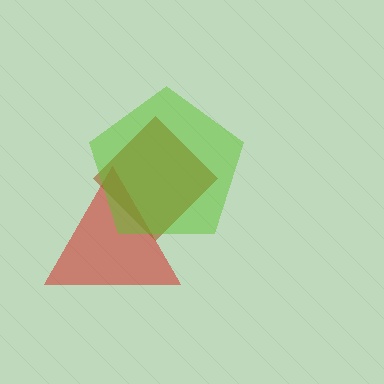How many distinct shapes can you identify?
There are 3 distinct shapes: a red triangle, a brown diamond, a lime pentagon.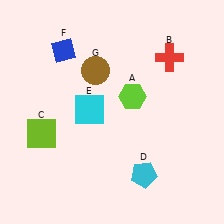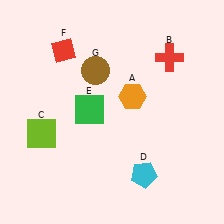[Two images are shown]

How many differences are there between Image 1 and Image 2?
There are 3 differences between the two images.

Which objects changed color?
A changed from lime to orange. E changed from cyan to green. F changed from blue to red.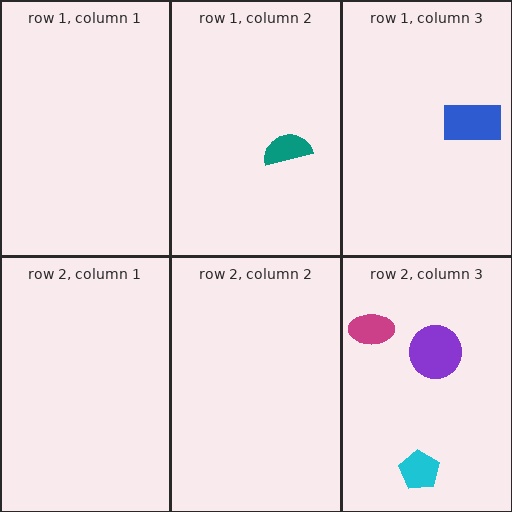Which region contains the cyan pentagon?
The row 2, column 3 region.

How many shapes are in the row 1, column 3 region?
1.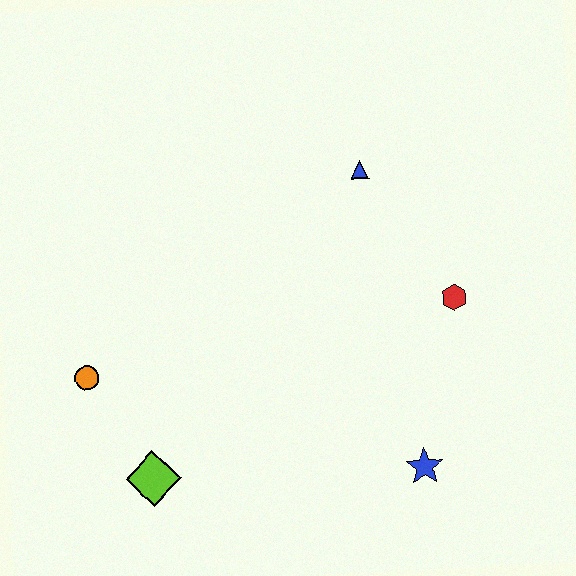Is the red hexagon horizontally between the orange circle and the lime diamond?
No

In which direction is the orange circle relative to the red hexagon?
The orange circle is to the left of the red hexagon.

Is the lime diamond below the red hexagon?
Yes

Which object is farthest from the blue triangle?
The lime diamond is farthest from the blue triangle.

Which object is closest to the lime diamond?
The orange circle is closest to the lime diamond.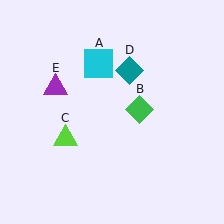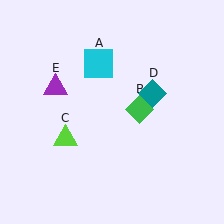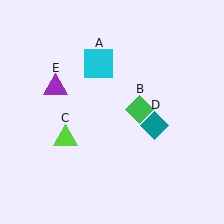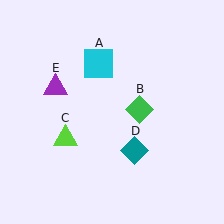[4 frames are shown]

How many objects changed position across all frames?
1 object changed position: teal diamond (object D).